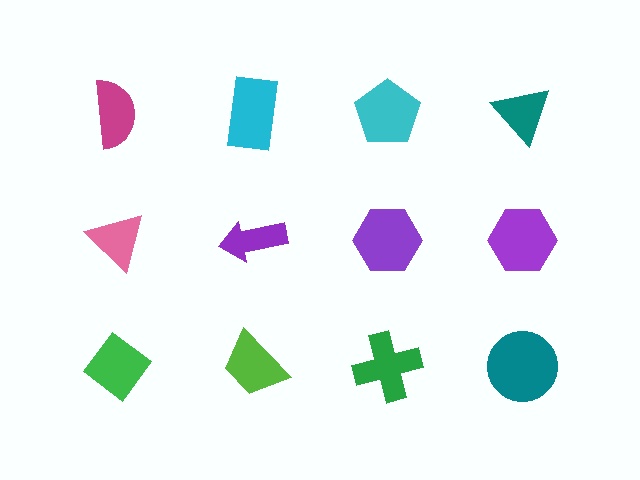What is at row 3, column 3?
A green cross.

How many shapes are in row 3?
4 shapes.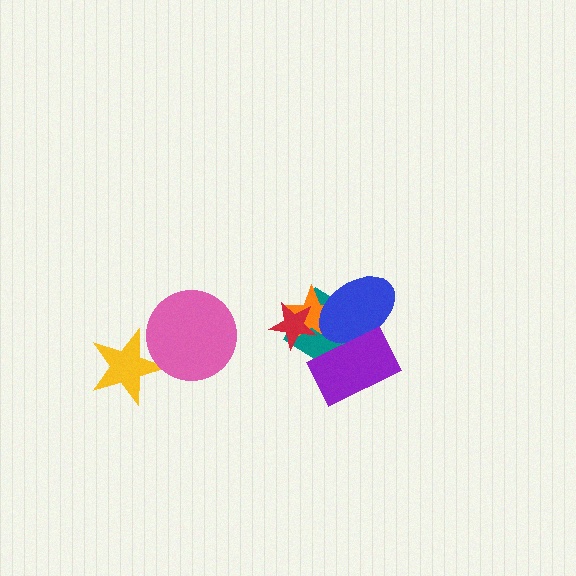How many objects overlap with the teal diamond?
4 objects overlap with the teal diamond.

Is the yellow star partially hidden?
Yes, it is partially covered by another shape.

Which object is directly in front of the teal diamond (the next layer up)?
The orange star is directly in front of the teal diamond.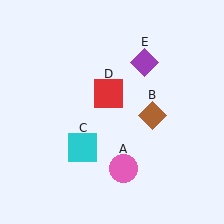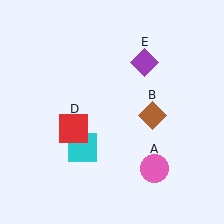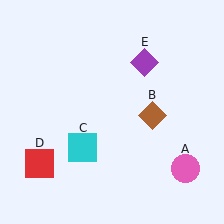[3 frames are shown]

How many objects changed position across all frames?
2 objects changed position: pink circle (object A), red square (object D).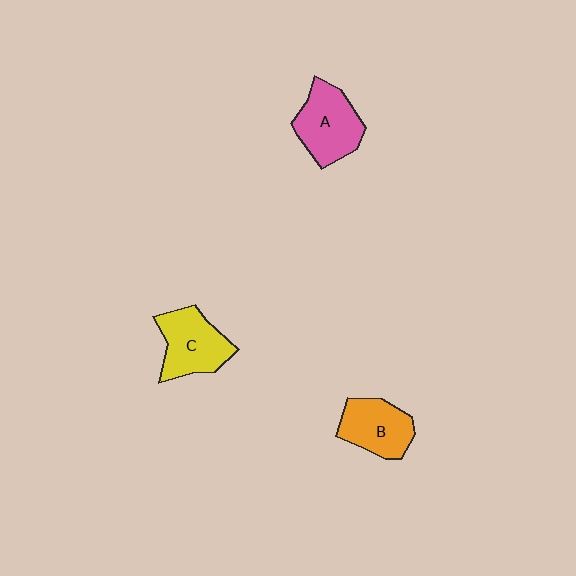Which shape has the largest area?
Shape A (pink).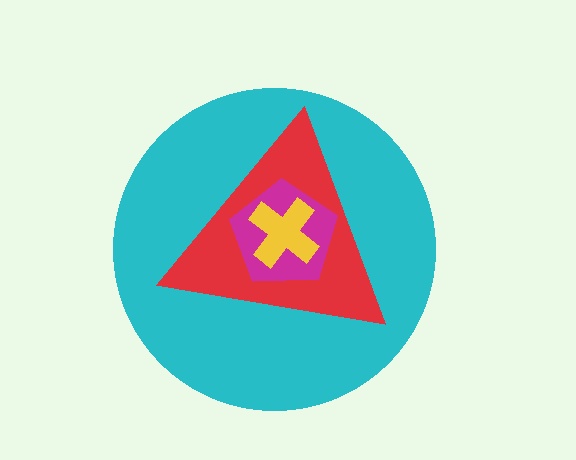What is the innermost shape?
The yellow cross.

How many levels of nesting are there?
4.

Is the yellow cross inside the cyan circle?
Yes.